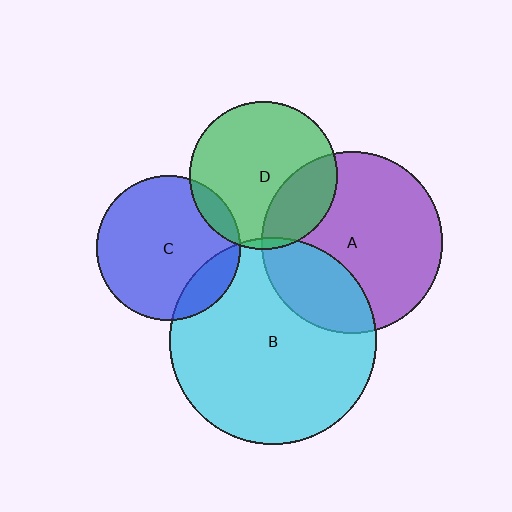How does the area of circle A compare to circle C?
Approximately 1.6 times.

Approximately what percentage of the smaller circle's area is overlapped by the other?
Approximately 25%.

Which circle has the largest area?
Circle B (cyan).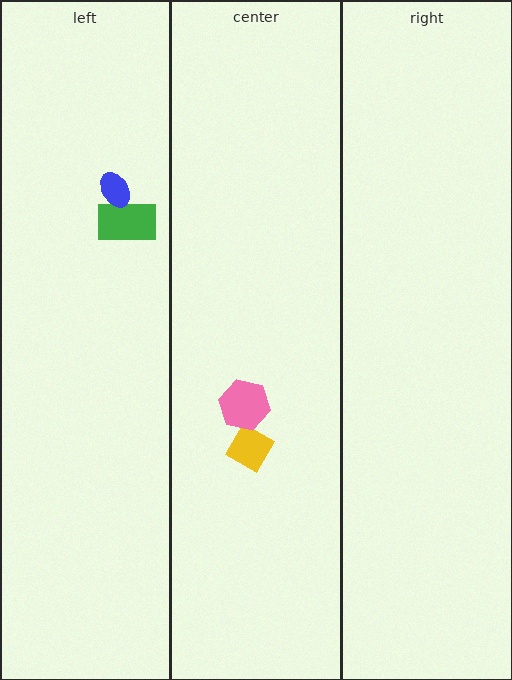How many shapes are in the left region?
2.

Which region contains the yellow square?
The center region.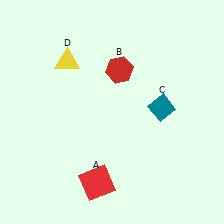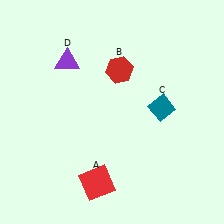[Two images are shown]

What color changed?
The triangle (D) changed from yellow in Image 1 to purple in Image 2.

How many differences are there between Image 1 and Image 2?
There is 1 difference between the two images.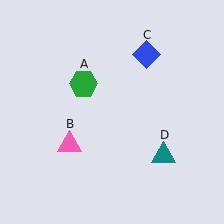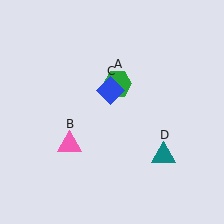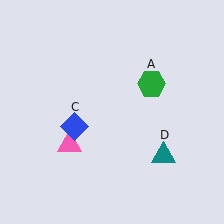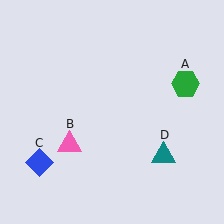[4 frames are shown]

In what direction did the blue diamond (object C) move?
The blue diamond (object C) moved down and to the left.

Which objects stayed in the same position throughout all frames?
Pink triangle (object B) and teal triangle (object D) remained stationary.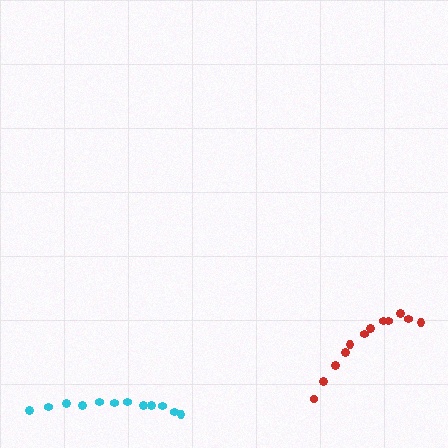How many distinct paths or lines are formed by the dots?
There are 2 distinct paths.